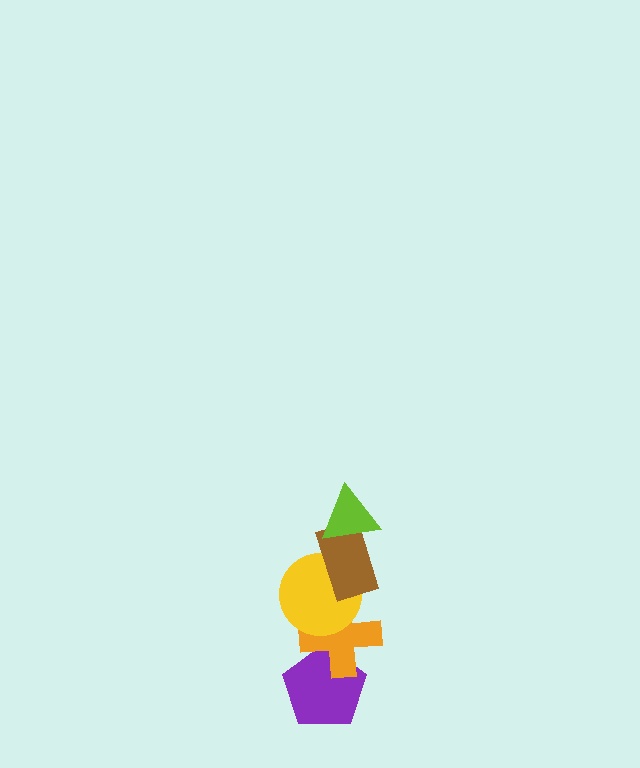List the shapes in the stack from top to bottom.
From top to bottom: the lime triangle, the brown rectangle, the yellow circle, the orange cross, the purple pentagon.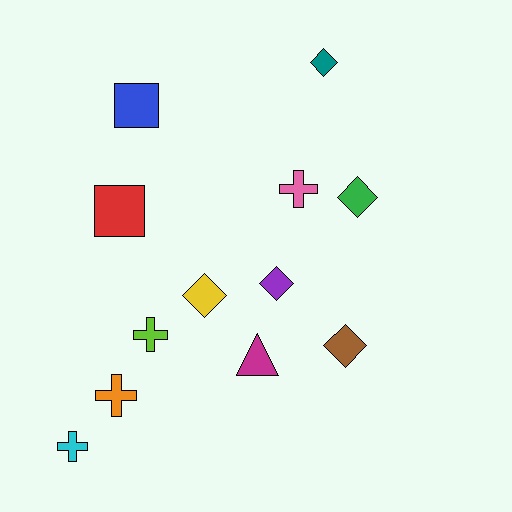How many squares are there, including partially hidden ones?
There are 2 squares.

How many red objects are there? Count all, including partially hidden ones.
There is 1 red object.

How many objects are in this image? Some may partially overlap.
There are 12 objects.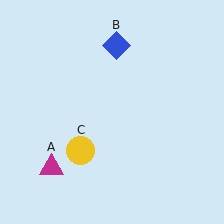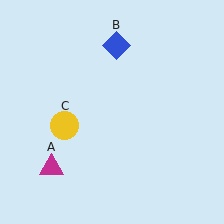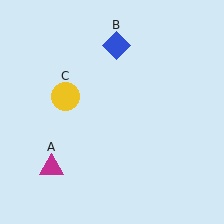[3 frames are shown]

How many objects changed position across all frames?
1 object changed position: yellow circle (object C).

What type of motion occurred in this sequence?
The yellow circle (object C) rotated clockwise around the center of the scene.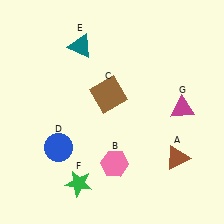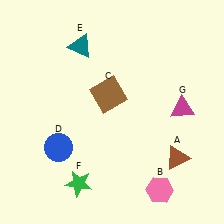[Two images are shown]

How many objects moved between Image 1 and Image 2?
1 object moved between the two images.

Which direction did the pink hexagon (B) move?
The pink hexagon (B) moved right.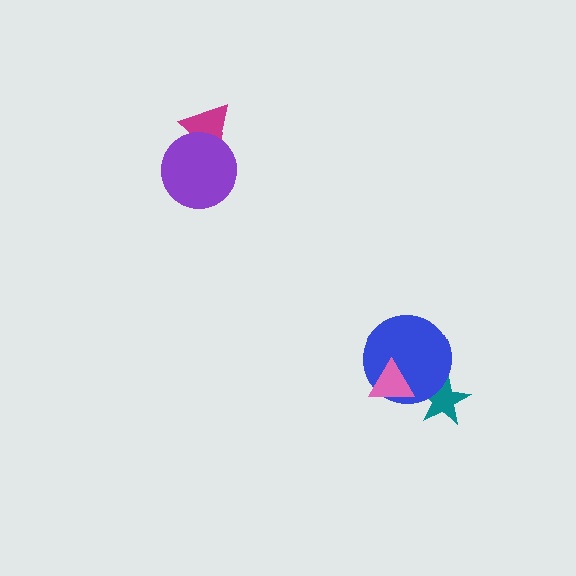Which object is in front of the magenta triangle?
The purple circle is in front of the magenta triangle.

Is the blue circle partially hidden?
Yes, it is partially covered by another shape.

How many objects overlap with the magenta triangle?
1 object overlaps with the magenta triangle.